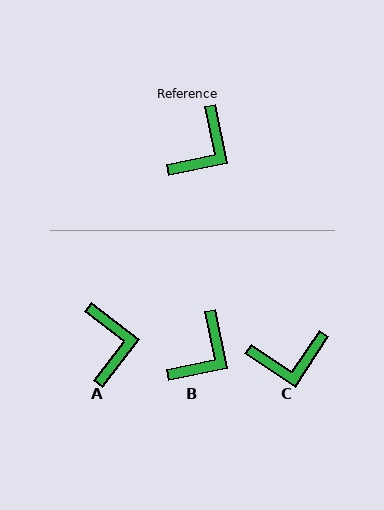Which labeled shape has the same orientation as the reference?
B.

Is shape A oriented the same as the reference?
No, it is off by about 41 degrees.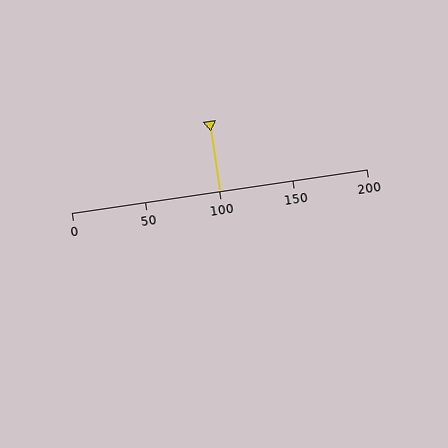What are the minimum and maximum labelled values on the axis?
The axis runs from 0 to 200.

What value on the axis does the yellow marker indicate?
The marker indicates approximately 100.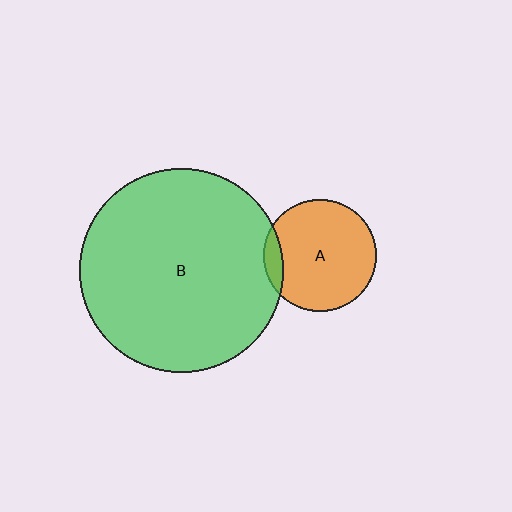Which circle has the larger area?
Circle B (green).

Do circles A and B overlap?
Yes.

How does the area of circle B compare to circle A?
Approximately 3.3 times.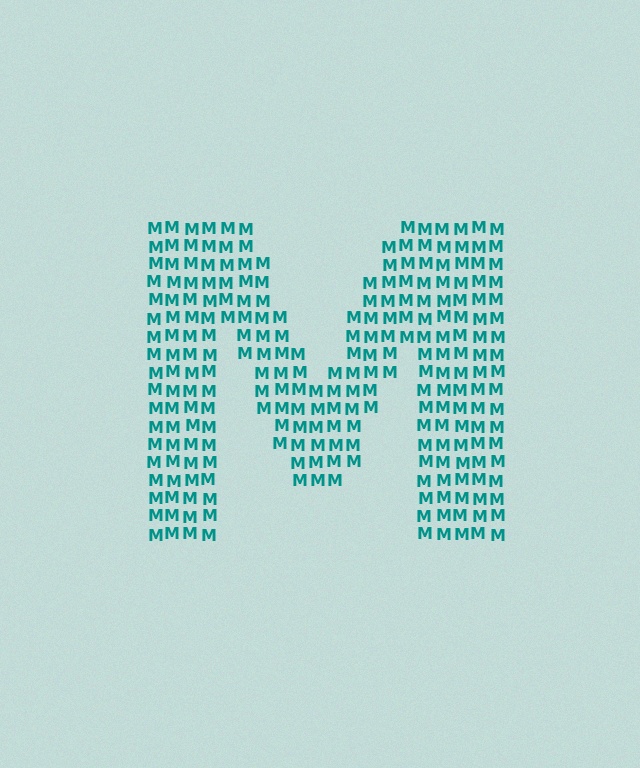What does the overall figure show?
The overall figure shows the letter M.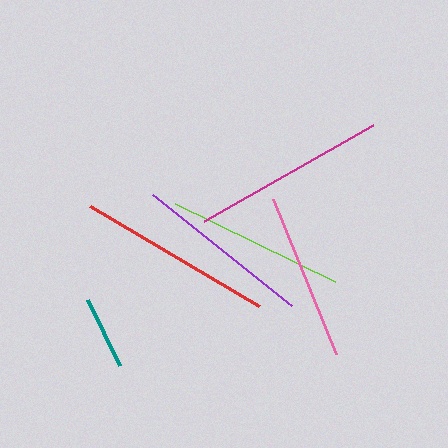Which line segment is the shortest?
The teal line is the shortest at approximately 74 pixels.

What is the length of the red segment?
The red segment is approximately 197 pixels long.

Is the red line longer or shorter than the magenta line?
The red line is longer than the magenta line.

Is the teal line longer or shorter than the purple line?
The purple line is longer than the teal line.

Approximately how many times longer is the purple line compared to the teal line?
The purple line is approximately 2.4 times the length of the teal line.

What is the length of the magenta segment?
The magenta segment is approximately 194 pixels long.